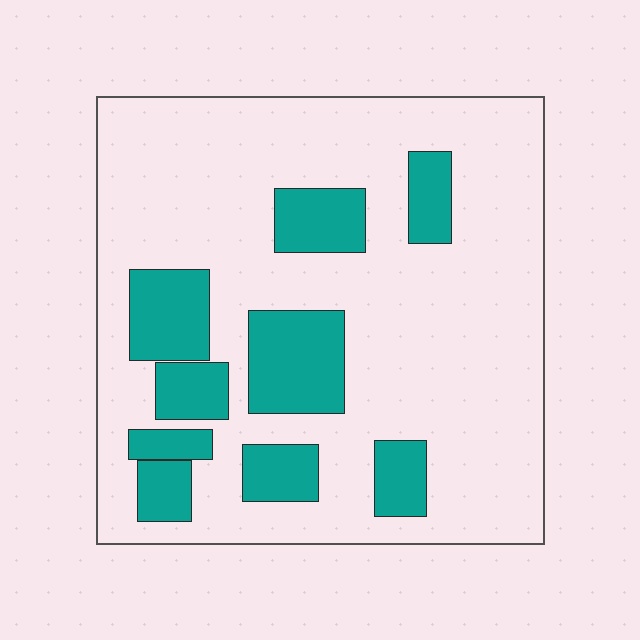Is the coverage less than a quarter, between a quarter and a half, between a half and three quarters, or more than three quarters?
Less than a quarter.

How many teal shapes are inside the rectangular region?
9.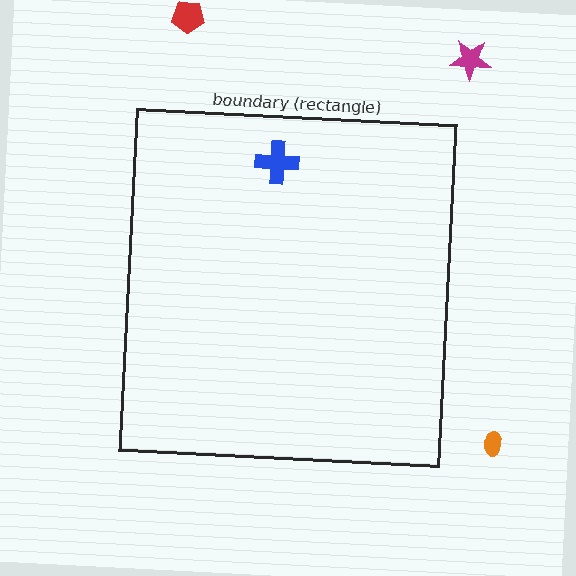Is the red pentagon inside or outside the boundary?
Outside.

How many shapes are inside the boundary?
1 inside, 3 outside.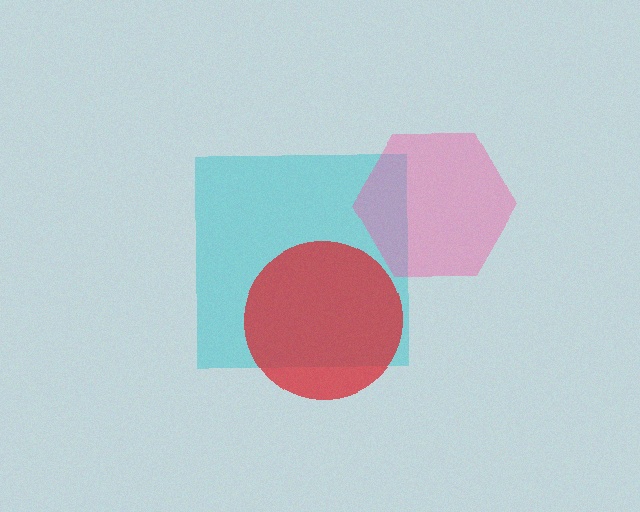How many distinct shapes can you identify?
There are 3 distinct shapes: a cyan square, a red circle, a pink hexagon.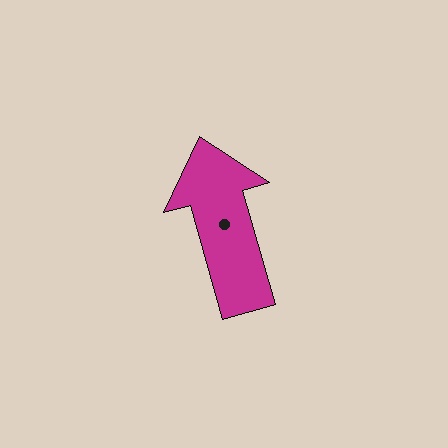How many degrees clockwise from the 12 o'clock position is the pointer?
Approximately 344 degrees.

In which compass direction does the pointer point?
North.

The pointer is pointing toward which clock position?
Roughly 11 o'clock.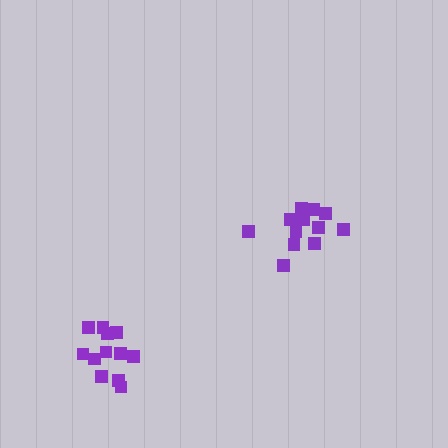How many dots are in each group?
Group 1: 14 dots, Group 2: 12 dots (26 total).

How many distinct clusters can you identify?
There are 2 distinct clusters.